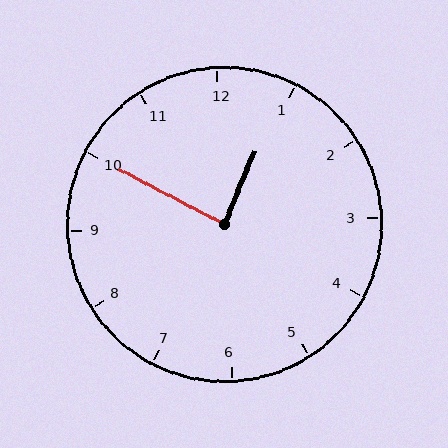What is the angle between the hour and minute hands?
Approximately 85 degrees.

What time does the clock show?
12:50.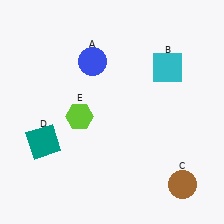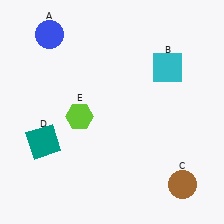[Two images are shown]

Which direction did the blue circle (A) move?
The blue circle (A) moved left.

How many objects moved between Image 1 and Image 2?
1 object moved between the two images.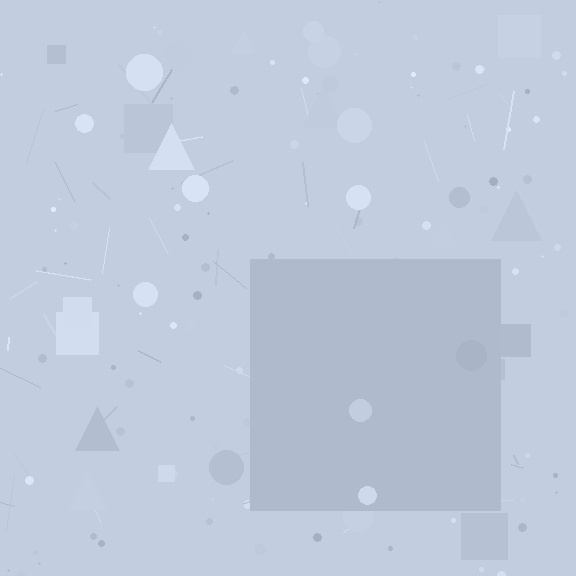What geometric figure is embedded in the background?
A square is embedded in the background.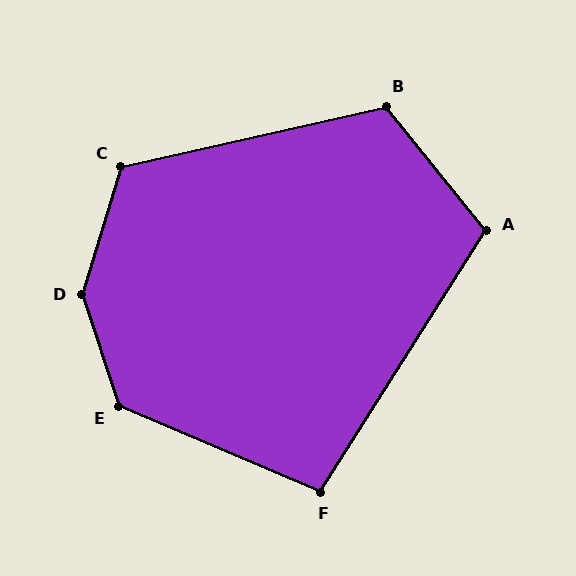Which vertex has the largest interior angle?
D, at approximately 145 degrees.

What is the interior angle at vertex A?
Approximately 109 degrees (obtuse).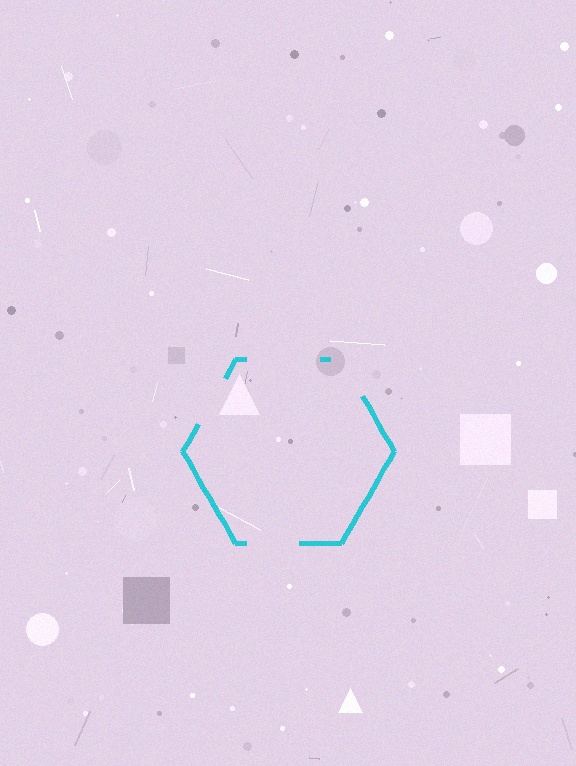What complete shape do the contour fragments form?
The contour fragments form a hexagon.